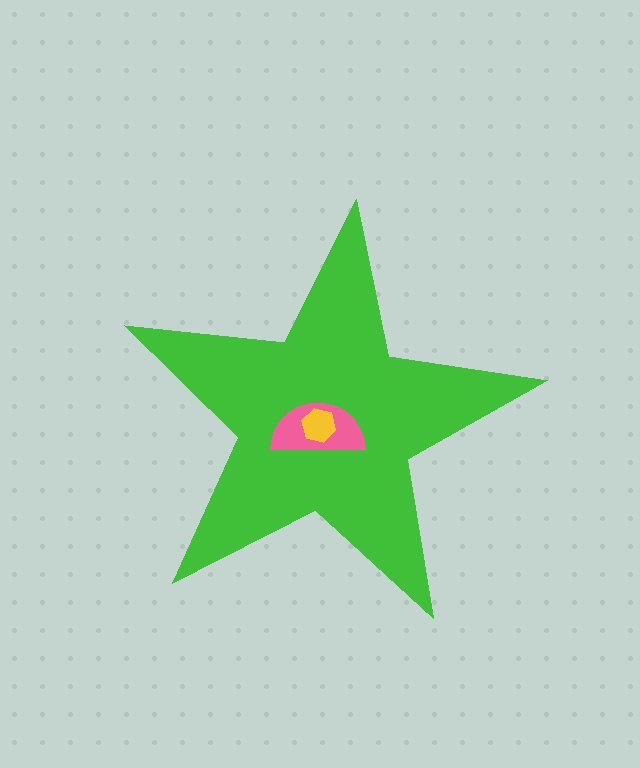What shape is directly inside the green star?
The pink semicircle.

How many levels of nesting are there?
3.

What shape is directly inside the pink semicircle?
The yellow hexagon.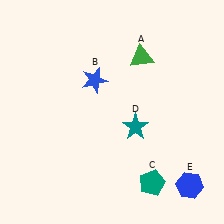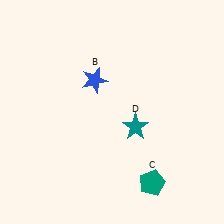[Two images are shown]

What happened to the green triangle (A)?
The green triangle (A) was removed in Image 2. It was in the top-right area of Image 1.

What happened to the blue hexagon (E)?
The blue hexagon (E) was removed in Image 2. It was in the bottom-right area of Image 1.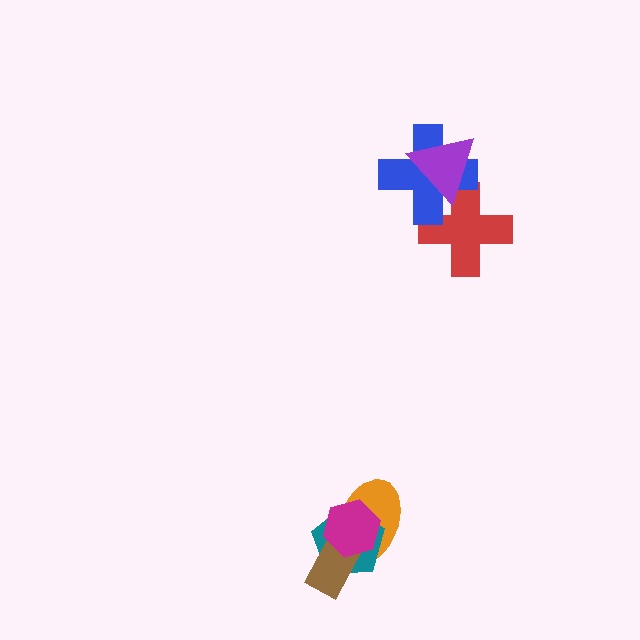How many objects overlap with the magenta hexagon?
3 objects overlap with the magenta hexagon.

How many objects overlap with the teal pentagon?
3 objects overlap with the teal pentagon.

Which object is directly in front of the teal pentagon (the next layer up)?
The brown rectangle is directly in front of the teal pentagon.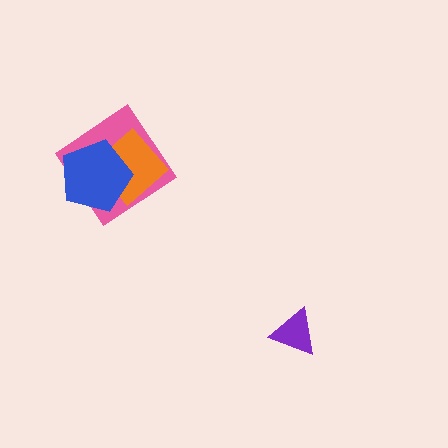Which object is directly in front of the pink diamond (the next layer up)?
The orange diamond is directly in front of the pink diamond.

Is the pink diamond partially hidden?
Yes, it is partially covered by another shape.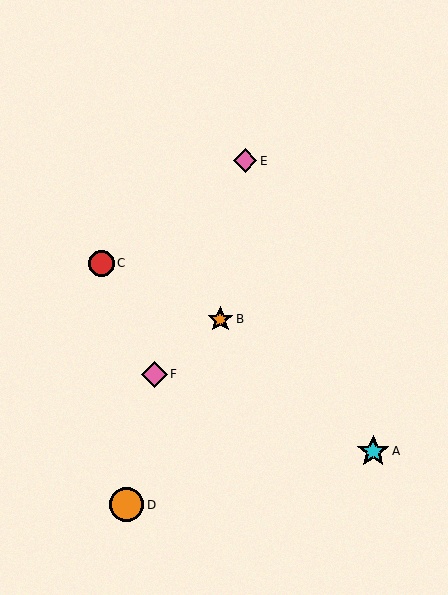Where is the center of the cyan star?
The center of the cyan star is at (373, 451).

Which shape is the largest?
The orange circle (labeled D) is the largest.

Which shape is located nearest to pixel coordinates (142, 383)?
The pink diamond (labeled F) at (154, 374) is nearest to that location.